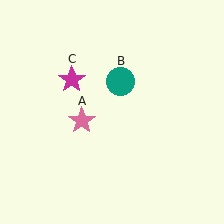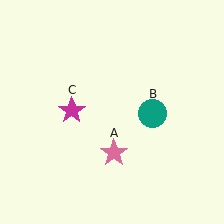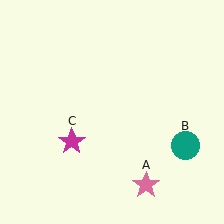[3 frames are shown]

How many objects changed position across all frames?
3 objects changed position: pink star (object A), teal circle (object B), magenta star (object C).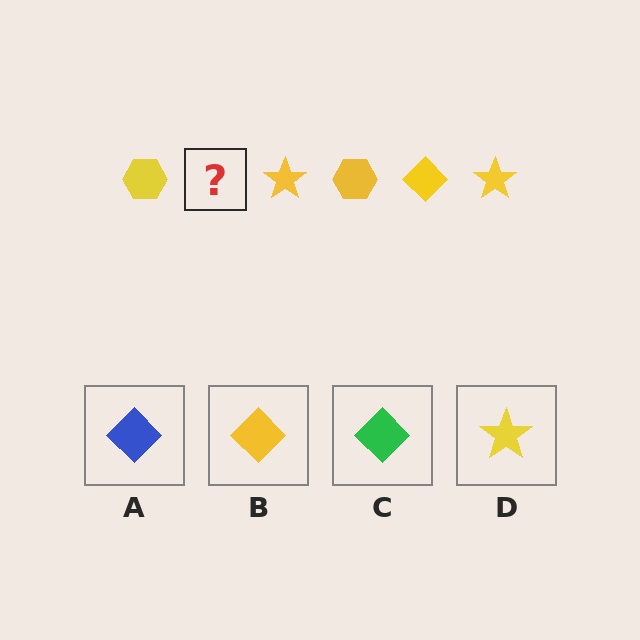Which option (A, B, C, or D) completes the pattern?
B.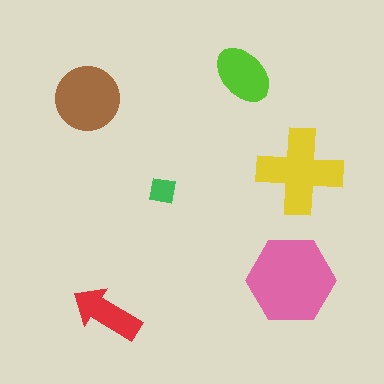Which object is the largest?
The pink hexagon.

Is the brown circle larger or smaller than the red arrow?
Larger.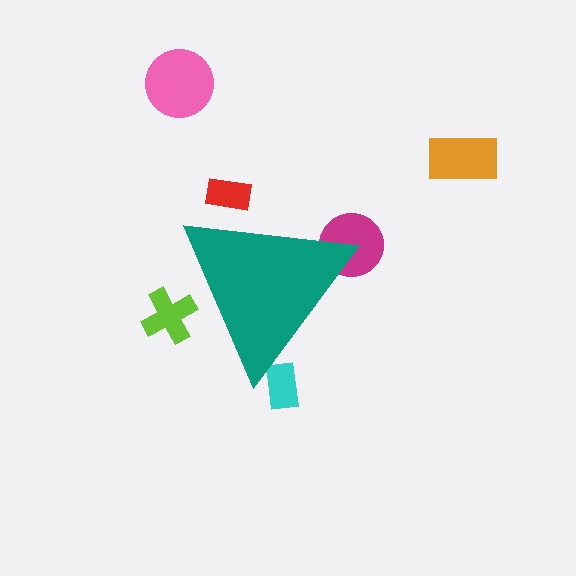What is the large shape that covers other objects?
A teal triangle.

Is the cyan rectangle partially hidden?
Yes, the cyan rectangle is partially hidden behind the teal triangle.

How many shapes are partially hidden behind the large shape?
4 shapes are partially hidden.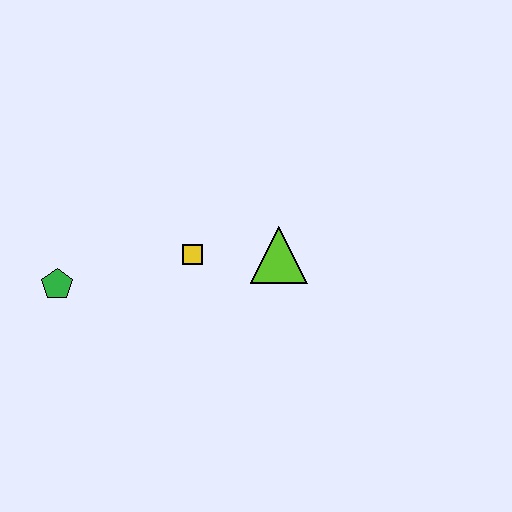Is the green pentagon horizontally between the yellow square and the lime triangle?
No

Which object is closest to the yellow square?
The lime triangle is closest to the yellow square.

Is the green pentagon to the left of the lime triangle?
Yes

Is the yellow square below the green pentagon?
No